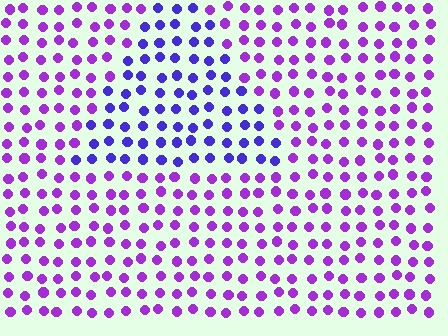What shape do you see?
I see a triangle.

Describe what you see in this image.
The image is filled with small purple elements in a uniform arrangement. A triangle-shaped region is visible where the elements are tinted to a slightly different hue, forming a subtle color boundary.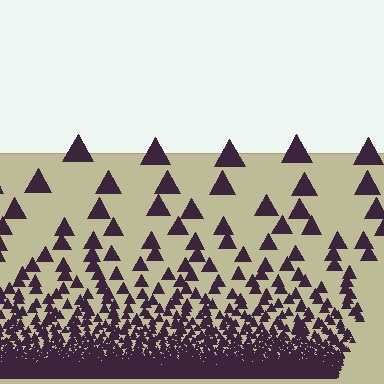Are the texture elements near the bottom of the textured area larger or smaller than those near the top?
Smaller. The gradient is inverted — elements near the bottom are smaller and denser.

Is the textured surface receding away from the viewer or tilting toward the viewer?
The surface appears to tilt toward the viewer. Texture elements get larger and sparser toward the top.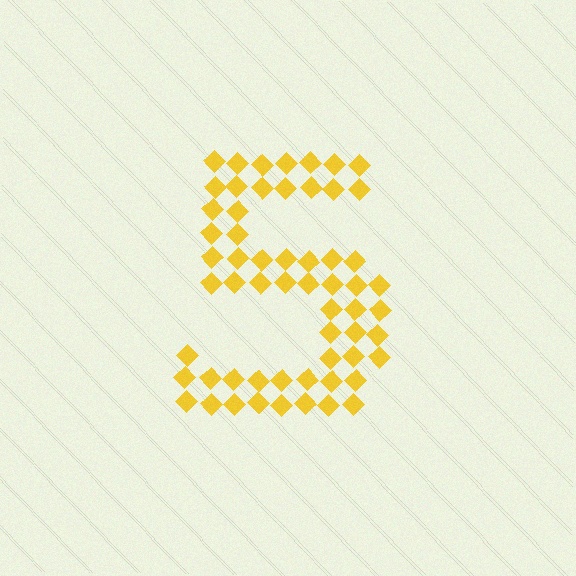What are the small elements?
The small elements are diamonds.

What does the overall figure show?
The overall figure shows the digit 5.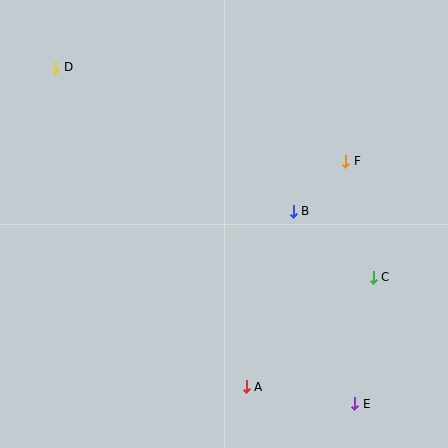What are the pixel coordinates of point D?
Point D is at (56, 67).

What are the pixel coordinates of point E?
Point E is at (355, 404).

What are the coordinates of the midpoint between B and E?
The midpoint between B and E is at (324, 307).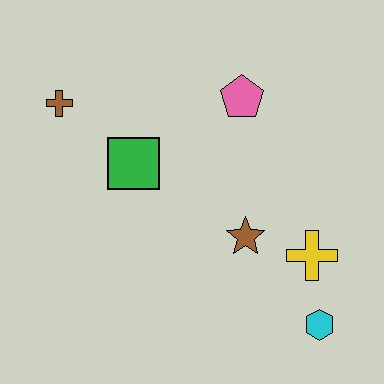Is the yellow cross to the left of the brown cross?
No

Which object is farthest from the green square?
The cyan hexagon is farthest from the green square.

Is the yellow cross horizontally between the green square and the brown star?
No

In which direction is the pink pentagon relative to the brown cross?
The pink pentagon is to the right of the brown cross.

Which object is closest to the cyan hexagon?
The yellow cross is closest to the cyan hexagon.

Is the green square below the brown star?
No